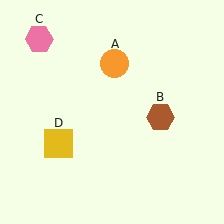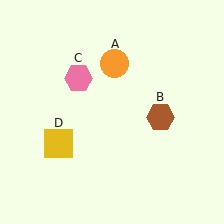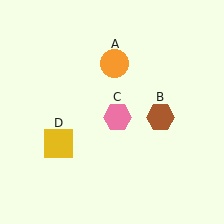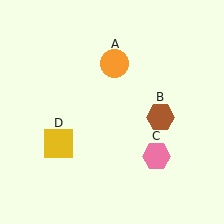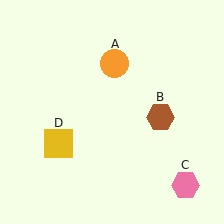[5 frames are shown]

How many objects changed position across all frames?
1 object changed position: pink hexagon (object C).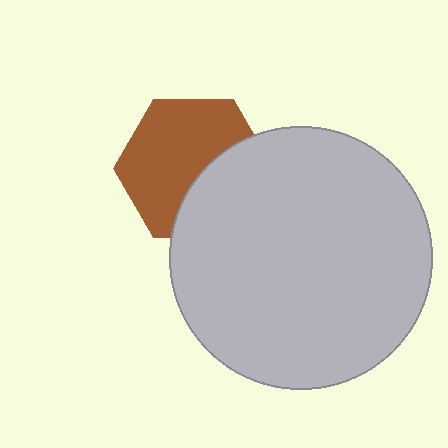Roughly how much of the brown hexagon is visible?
About half of it is visible (roughly 63%).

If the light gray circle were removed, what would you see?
You would see the complete brown hexagon.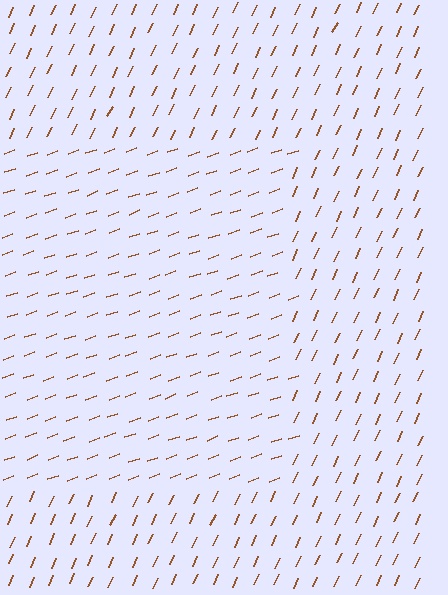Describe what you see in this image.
The image is filled with small brown line segments. A rectangle region in the image has lines oriented differently from the surrounding lines, creating a visible texture boundary.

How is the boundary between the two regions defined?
The boundary is defined purely by a change in line orientation (approximately 45 degrees difference). All lines are the same color and thickness.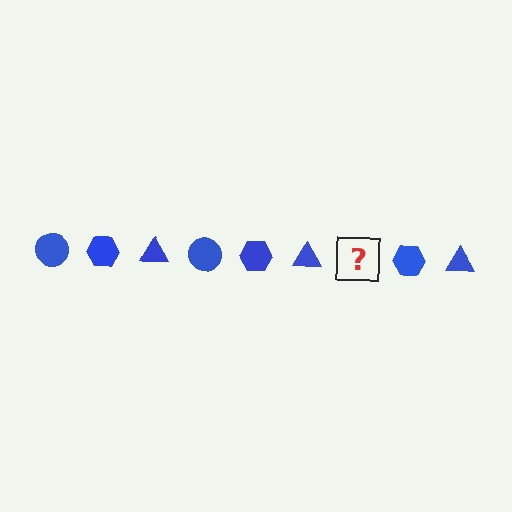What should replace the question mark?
The question mark should be replaced with a blue circle.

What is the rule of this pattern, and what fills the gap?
The rule is that the pattern cycles through circle, hexagon, triangle shapes in blue. The gap should be filled with a blue circle.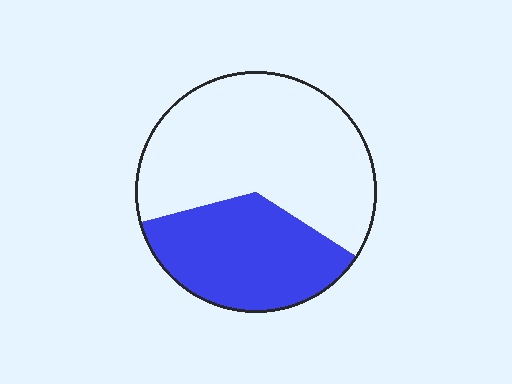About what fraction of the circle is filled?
About three eighths (3/8).